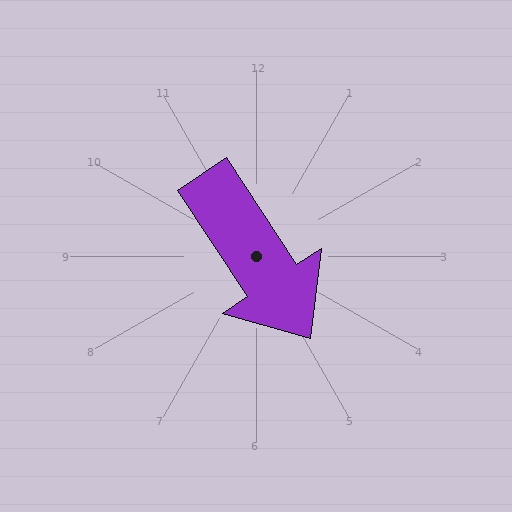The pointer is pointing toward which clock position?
Roughly 5 o'clock.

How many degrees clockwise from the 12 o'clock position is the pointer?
Approximately 147 degrees.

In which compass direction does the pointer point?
Southeast.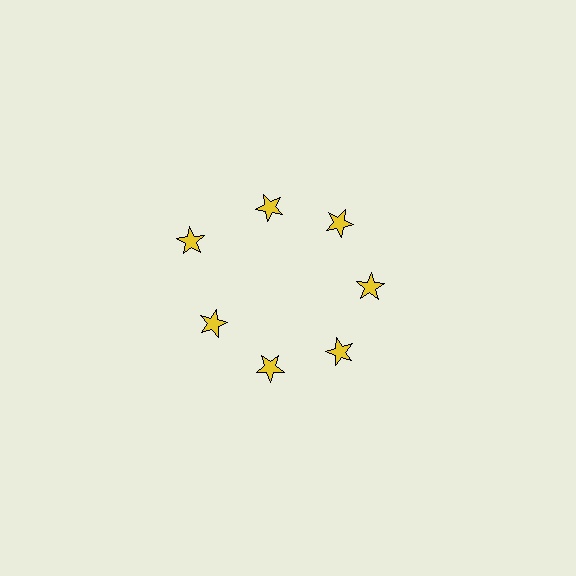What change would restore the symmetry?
The symmetry would be restored by moving it inward, back onto the ring so that all 7 stars sit at equal angles and equal distance from the center.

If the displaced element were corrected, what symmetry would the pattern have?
It would have 7-fold rotational symmetry — the pattern would map onto itself every 51 degrees.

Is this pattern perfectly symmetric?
No. The 7 yellow stars are arranged in a ring, but one element near the 10 o'clock position is pushed outward from the center, breaking the 7-fold rotational symmetry.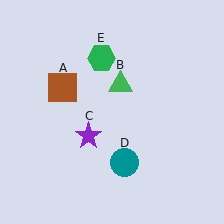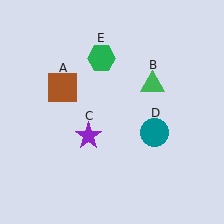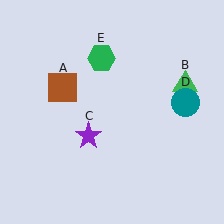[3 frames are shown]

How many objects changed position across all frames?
2 objects changed position: green triangle (object B), teal circle (object D).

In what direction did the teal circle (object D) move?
The teal circle (object D) moved up and to the right.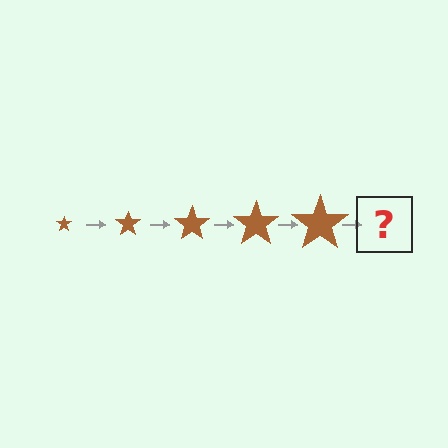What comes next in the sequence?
The next element should be a brown star, larger than the previous one.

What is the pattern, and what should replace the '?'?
The pattern is that the star gets progressively larger each step. The '?' should be a brown star, larger than the previous one.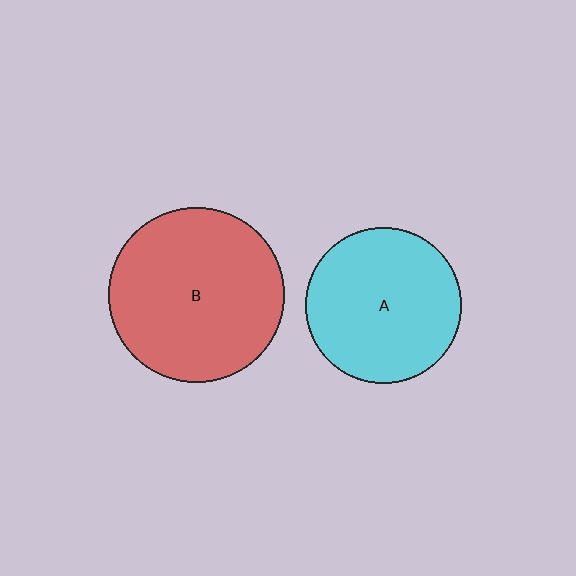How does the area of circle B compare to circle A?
Approximately 1.3 times.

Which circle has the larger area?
Circle B (red).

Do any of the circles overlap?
No, none of the circles overlap.